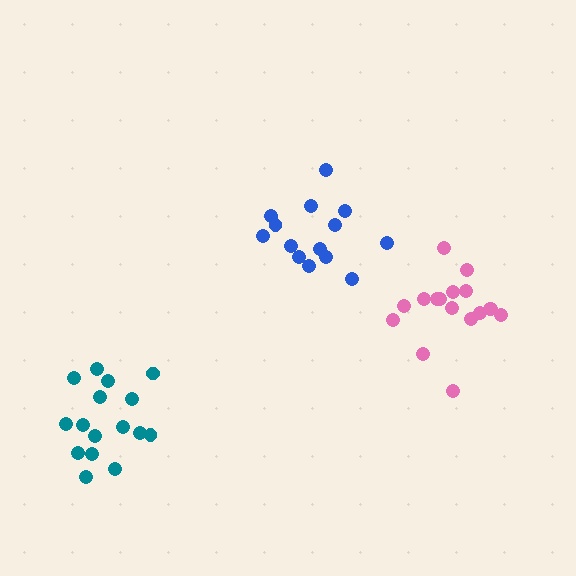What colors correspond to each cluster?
The clusters are colored: blue, pink, teal.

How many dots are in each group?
Group 1: 14 dots, Group 2: 17 dots, Group 3: 16 dots (47 total).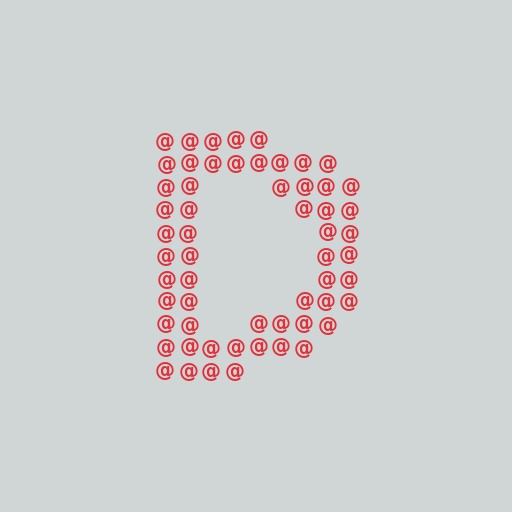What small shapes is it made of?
It is made of small at signs.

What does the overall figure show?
The overall figure shows the letter D.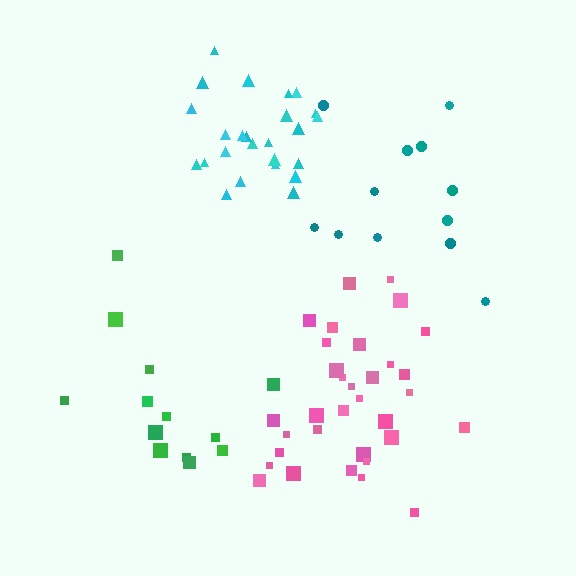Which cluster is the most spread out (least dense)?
Teal.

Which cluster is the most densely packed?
Cyan.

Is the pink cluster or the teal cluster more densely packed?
Pink.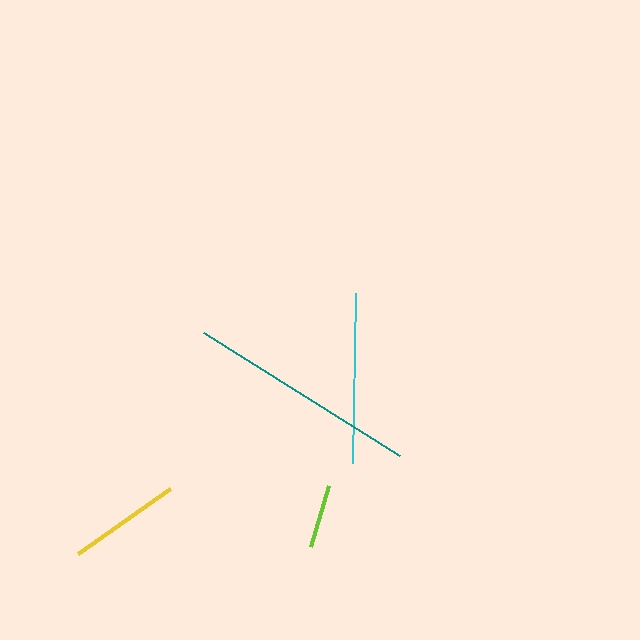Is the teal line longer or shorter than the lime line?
The teal line is longer than the lime line.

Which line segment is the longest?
The teal line is the longest at approximately 232 pixels.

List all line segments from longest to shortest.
From longest to shortest: teal, cyan, yellow, lime.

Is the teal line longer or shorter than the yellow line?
The teal line is longer than the yellow line.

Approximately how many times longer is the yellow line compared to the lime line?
The yellow line is approximately 1.8 times the length of the lime line.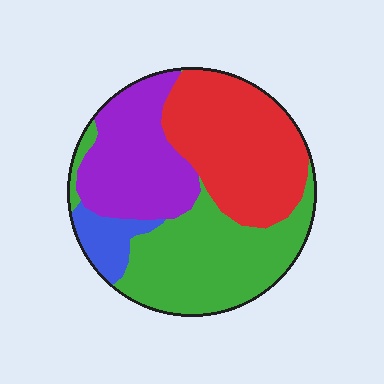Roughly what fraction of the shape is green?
Green covers about 35% of the shape.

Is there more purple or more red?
Red.